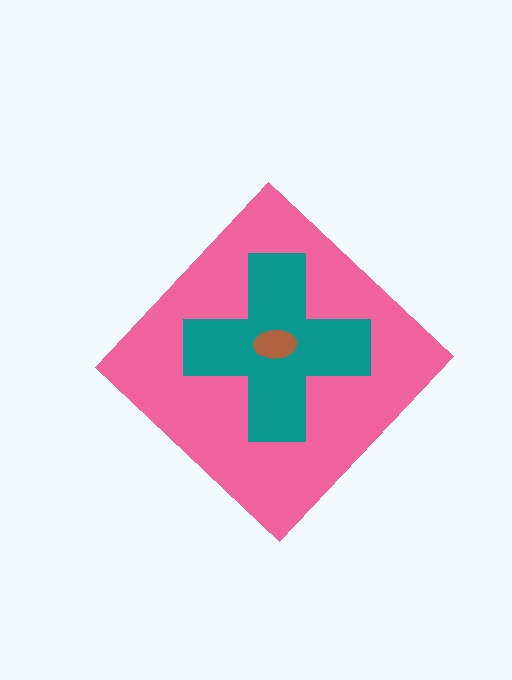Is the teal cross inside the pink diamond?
Yes.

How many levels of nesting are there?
3.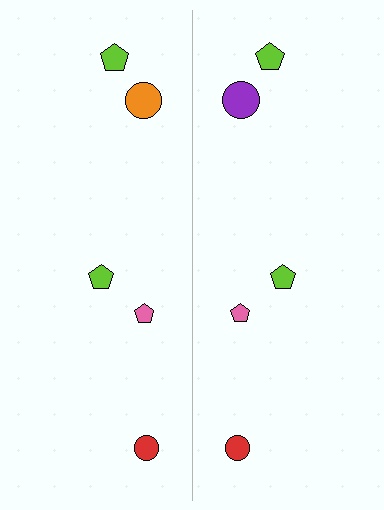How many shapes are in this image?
There are 10 shapes in this image.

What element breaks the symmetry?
The purple circle on the right side breaks the symmetry — its mirror counterpart is orange.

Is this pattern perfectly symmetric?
No, the pattern is not perfectly symmetric. The purple circle on the right side breaks the symmetry — its mirror counterpart is orange.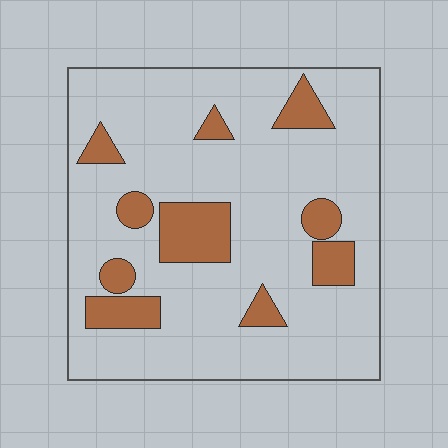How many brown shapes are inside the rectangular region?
10.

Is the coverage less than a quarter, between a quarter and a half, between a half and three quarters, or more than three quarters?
Less than a quarter.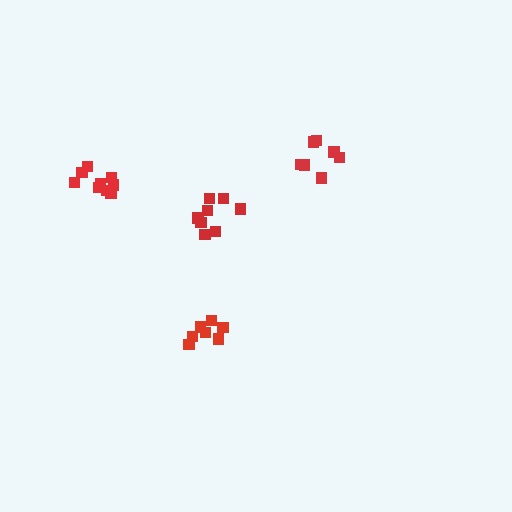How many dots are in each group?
Group 1: 7 dots, Group 2: 9 dots, Group 3: 7 dots, Group 4: 8 dots (31 total).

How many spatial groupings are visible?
There are 4 spatial groupings.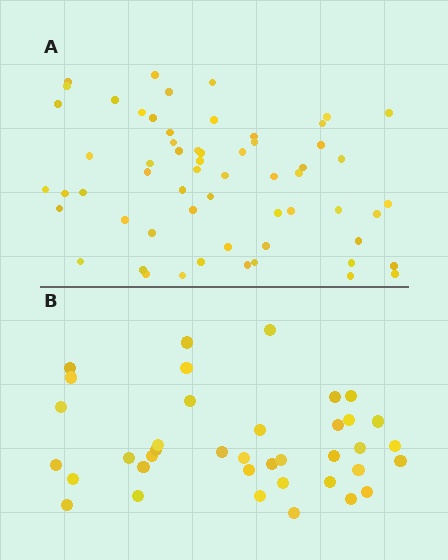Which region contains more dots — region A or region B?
Region A (the top region) has more dots.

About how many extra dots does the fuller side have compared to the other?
Region A has approximately 20 more dots than region B.